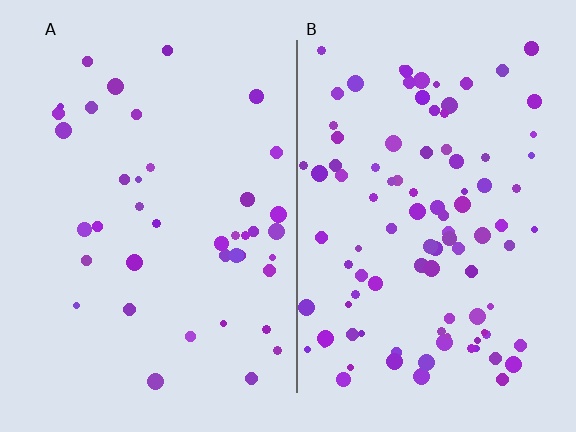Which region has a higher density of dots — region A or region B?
B (the right).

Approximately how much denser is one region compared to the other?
Approximately 2.4× — region B over region A.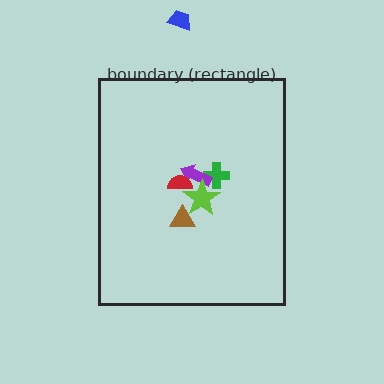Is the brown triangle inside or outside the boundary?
Inside.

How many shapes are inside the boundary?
5 inside, 1 outside.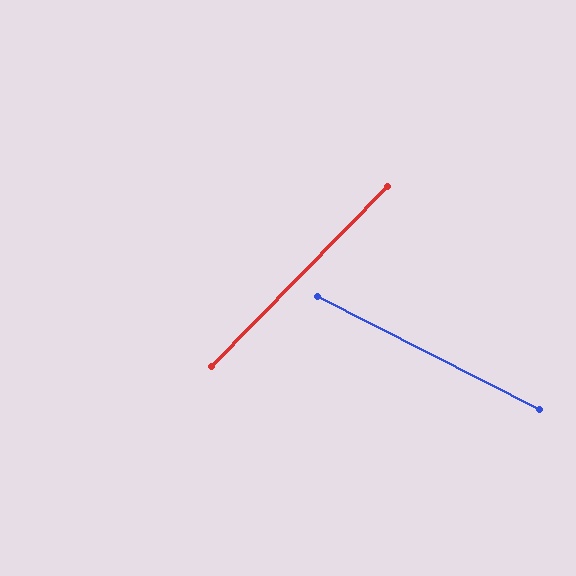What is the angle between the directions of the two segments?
Approximately 72 degrees.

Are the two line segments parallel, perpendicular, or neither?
Neither parallel nor perpendicular — they differ by about 72°.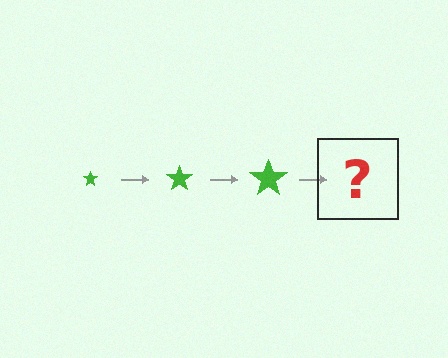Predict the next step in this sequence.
The next step is a green star, larger than the previous one.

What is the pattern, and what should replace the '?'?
The pattern is that the star gets progressively larger each step. The '?' should be a green star, larger than the previous one.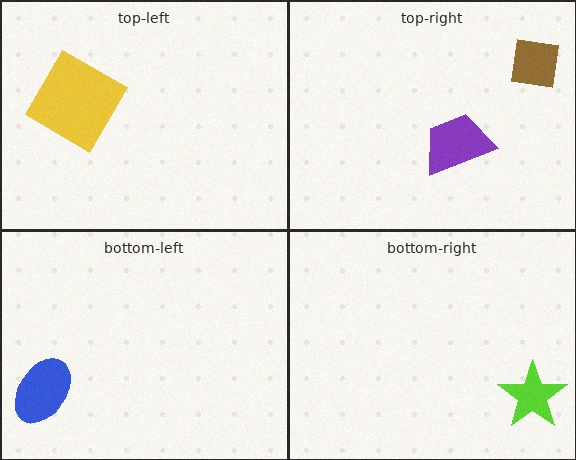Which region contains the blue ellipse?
The bottom-left region.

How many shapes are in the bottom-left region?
1.